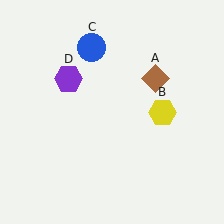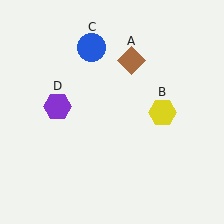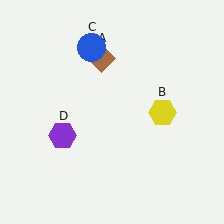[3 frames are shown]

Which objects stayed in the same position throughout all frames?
Yellow hexagon (object B) and blue circle (object C) remained stationary.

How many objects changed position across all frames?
2 objects changed position: brown diamond (object A), purple hexagon (object D).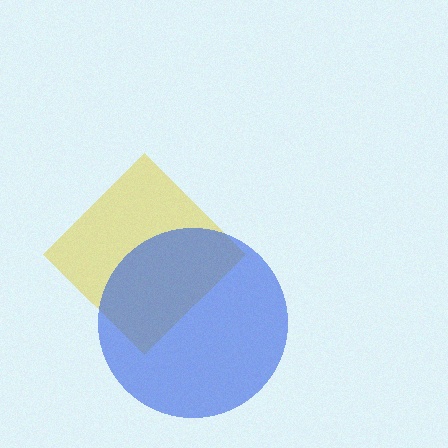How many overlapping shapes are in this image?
There are 2 overlapping shapes in the image.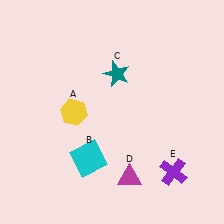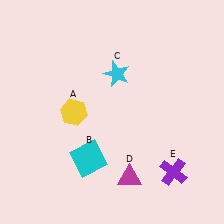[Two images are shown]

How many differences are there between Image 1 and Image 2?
There is 1 difference between the two images.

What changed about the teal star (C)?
In Image 1, C is teal. In Image 2, it changed to cyan.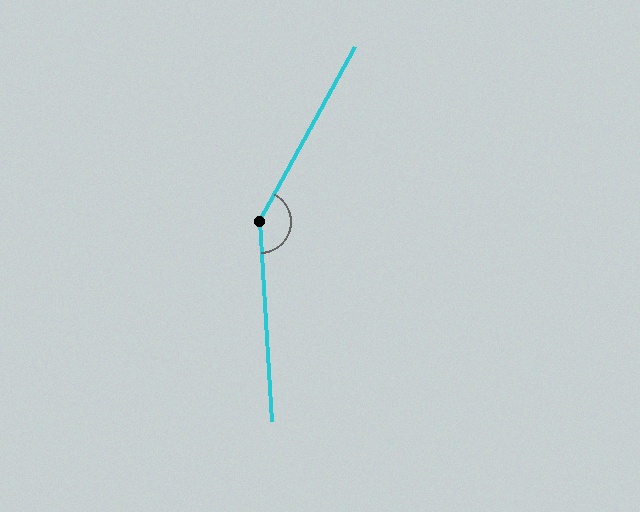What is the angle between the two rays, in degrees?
Approximately 148 degrees.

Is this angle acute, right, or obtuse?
It is obtuse.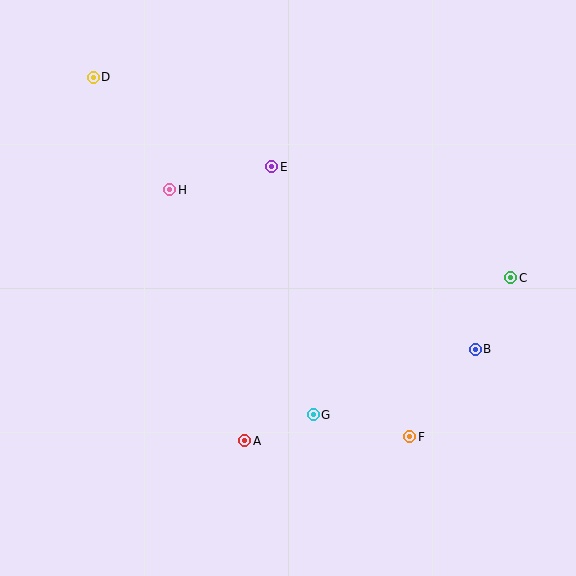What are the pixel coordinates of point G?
Point G is at (313, 415).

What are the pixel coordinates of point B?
Point B is at (475, 349).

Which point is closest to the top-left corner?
Point D is closest to the top-left corner.